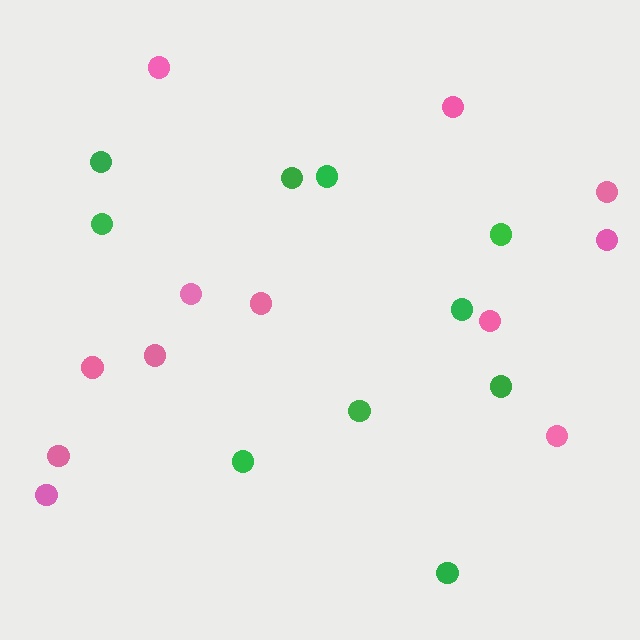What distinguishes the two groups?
There are 2 groups: one group of pink circles (12) and one group of green circles (10).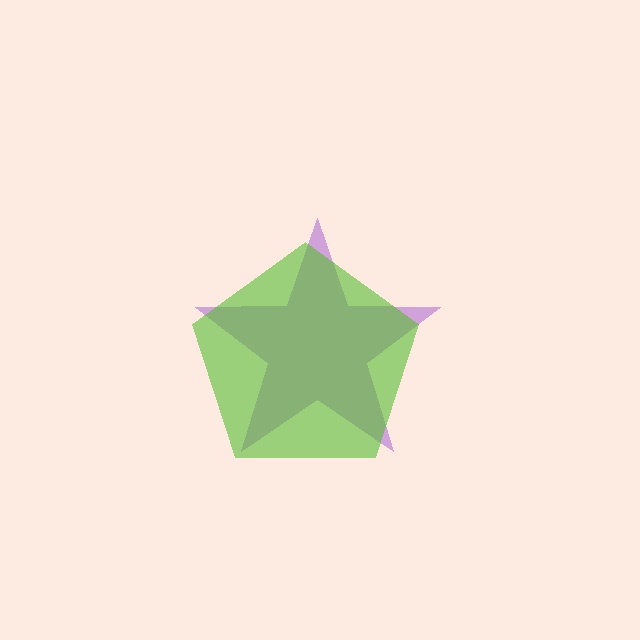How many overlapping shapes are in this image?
There are 2 overlapping shapes in the image.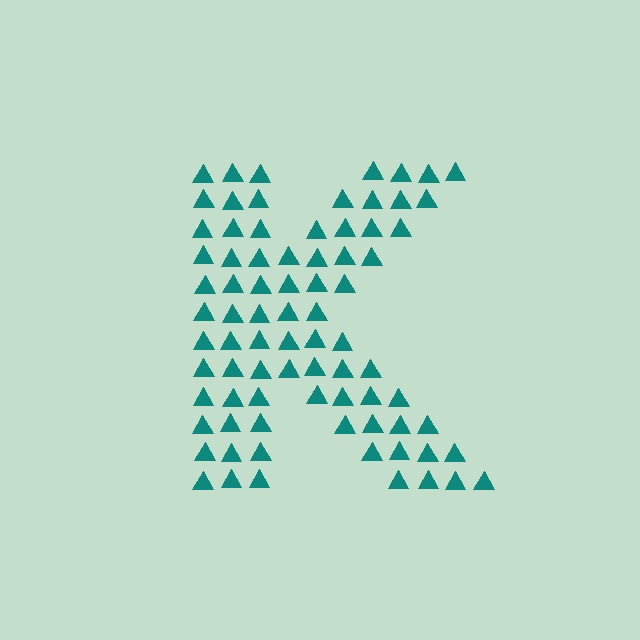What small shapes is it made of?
It is made of small triangles.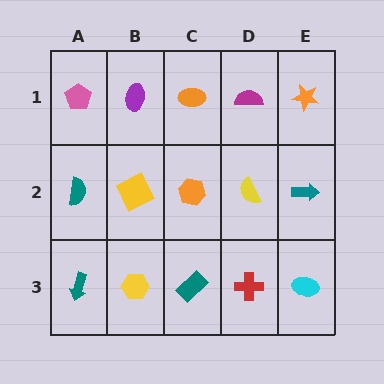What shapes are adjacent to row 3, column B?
A yellow square (row 2, column B), a teal arrow (row 3, column A), a teal rectangle (row 3, column C).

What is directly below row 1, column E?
A teal arrow.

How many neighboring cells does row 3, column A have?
2.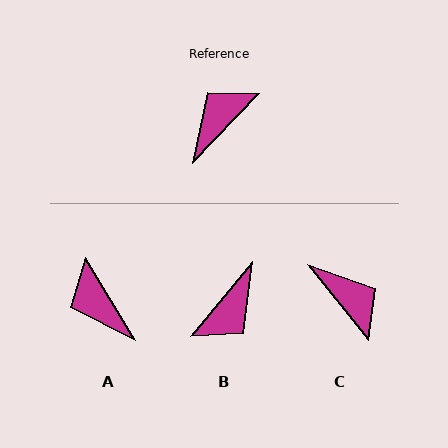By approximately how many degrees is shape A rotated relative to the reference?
Approximately 74 degrees counter-clockwise.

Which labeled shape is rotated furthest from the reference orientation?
B, about 176 degrees away.